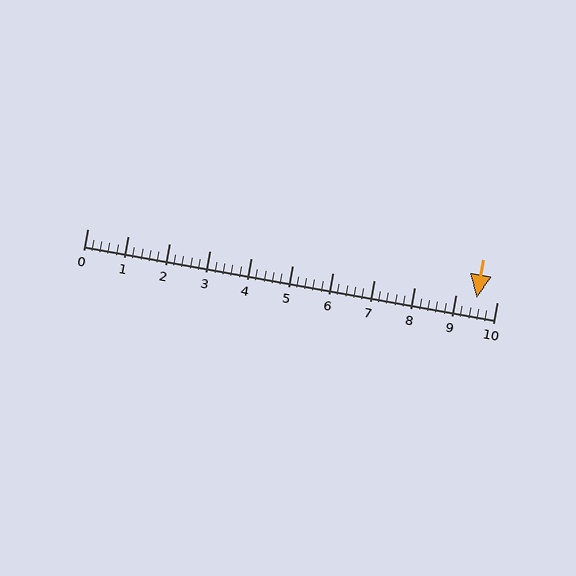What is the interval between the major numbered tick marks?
The major tick marks are spaced 1 units apart.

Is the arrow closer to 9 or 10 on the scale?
The arrow is closer to 10.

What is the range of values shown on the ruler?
The ruler shows values from 0 to 10.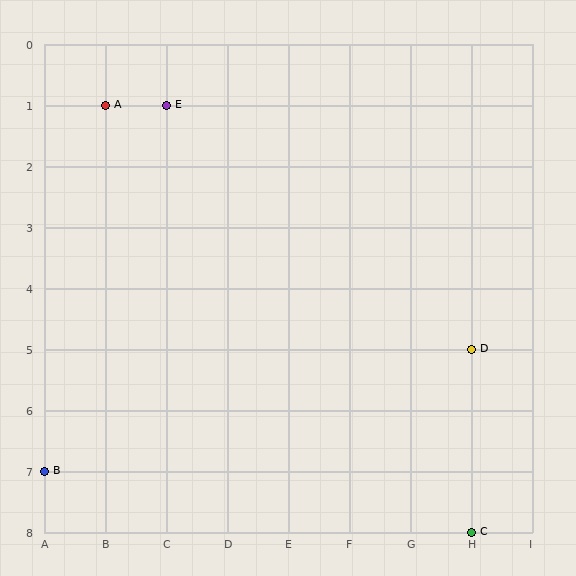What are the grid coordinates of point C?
Point C is at grid coordinates (H, 8).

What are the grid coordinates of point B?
Point B is at grid coordinates (A, 7).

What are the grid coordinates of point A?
Point A is at grid coordinates (B, 1).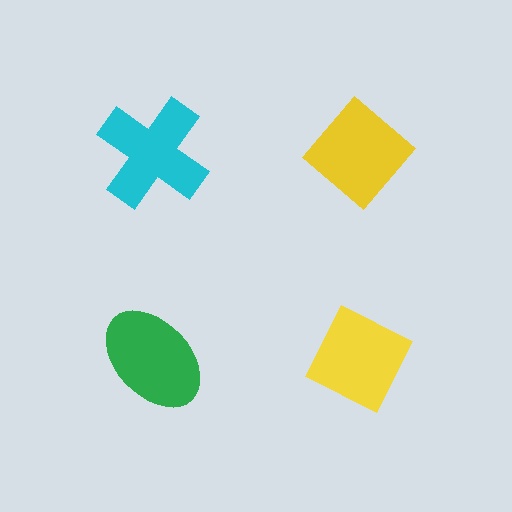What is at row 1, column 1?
A cyan cross.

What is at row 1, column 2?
A yellow diamond.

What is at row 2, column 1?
A green ellipse.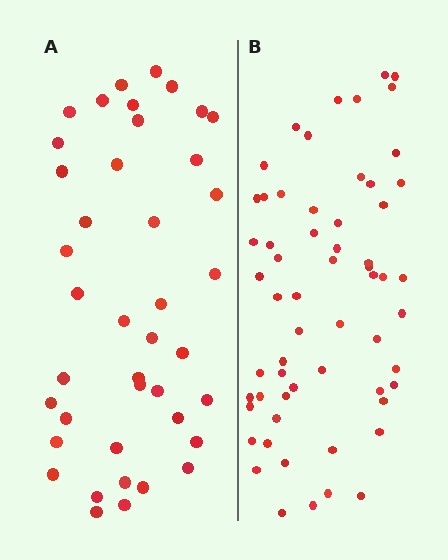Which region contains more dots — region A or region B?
Region B (the right region) has more dots.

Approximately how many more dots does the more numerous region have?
Region B has approximately 20 more dots than region A.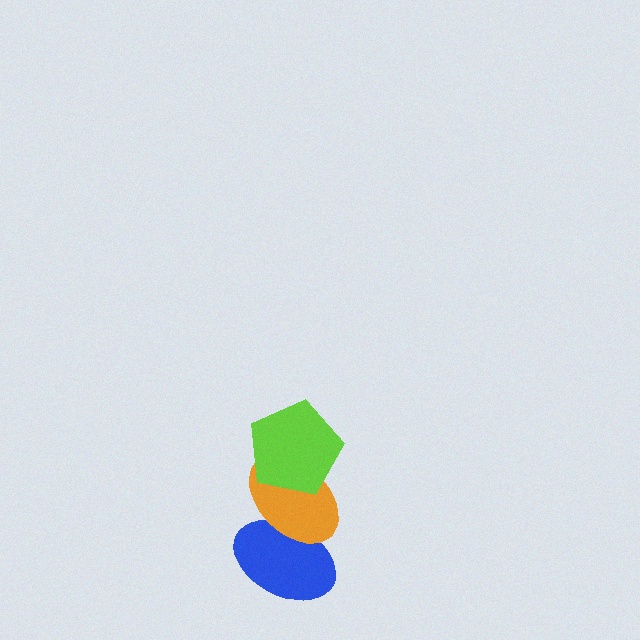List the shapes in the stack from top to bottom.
From top to bottom: the lime pentagon, the orange ellipse, the blue ellipse.